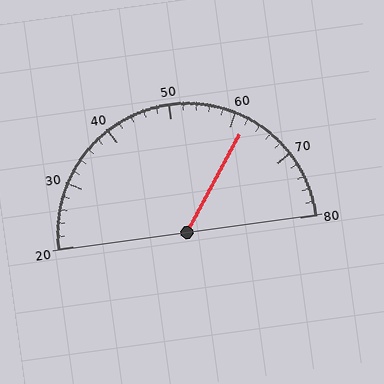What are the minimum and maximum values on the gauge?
The gauge ranges from 20 to 80.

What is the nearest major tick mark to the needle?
The nearest major tick mark is 60.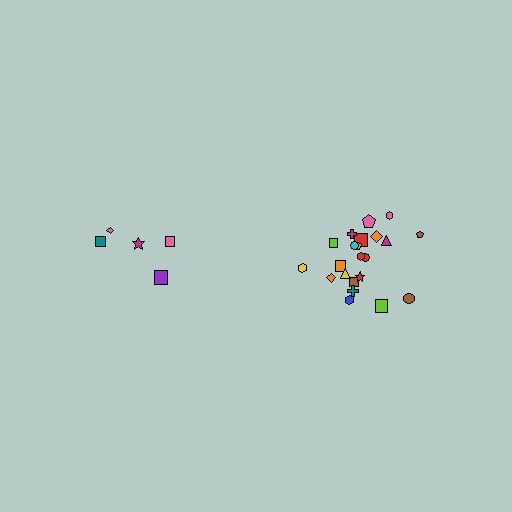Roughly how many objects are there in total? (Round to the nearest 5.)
Roughly 25 objects in total.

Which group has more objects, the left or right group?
The right group.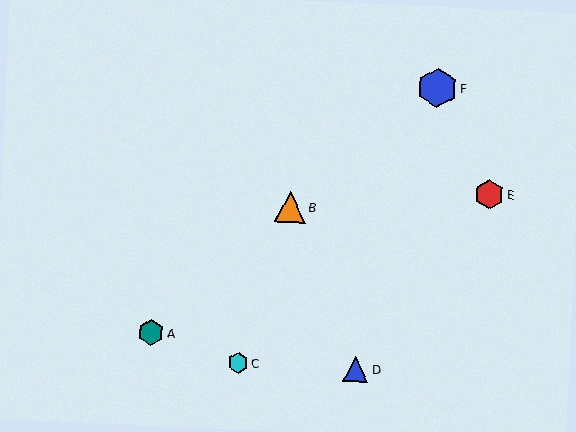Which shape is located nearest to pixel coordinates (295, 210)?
The orange triangle (labeled B) at (290, 207) is nearest to that location.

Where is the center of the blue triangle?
The center of the blue triangle is at (356, 369).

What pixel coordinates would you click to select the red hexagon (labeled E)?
Click at (489, 194) to select the red hexagon E.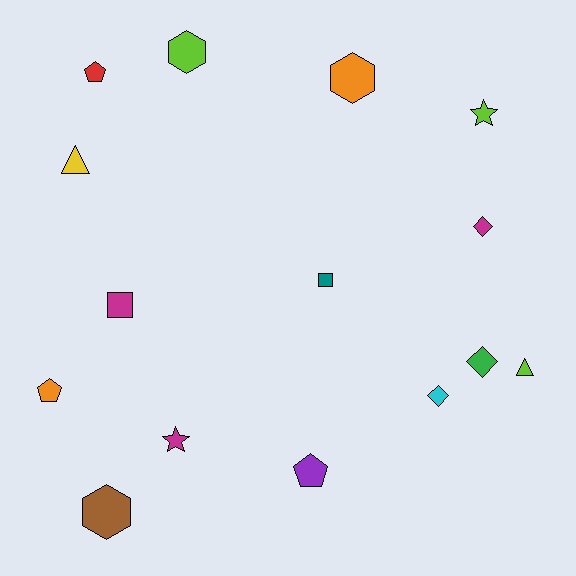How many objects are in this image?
There are 15 objects.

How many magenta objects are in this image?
There are 3 magenta objects.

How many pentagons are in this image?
There are 3 pentagons.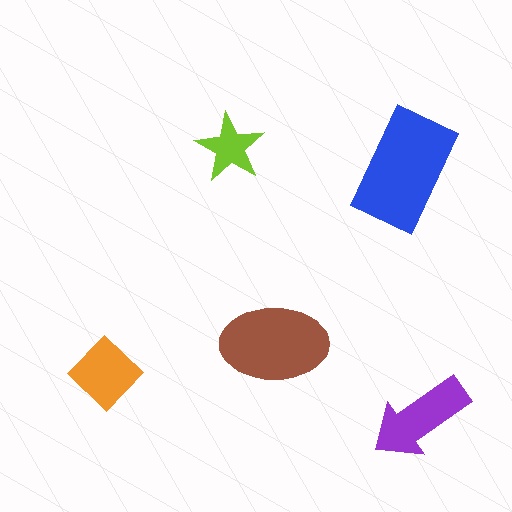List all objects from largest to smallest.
The blue rectangle, the brown ellipse, the purple arrow, the orange diamond, the lime star.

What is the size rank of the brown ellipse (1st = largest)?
2nd.